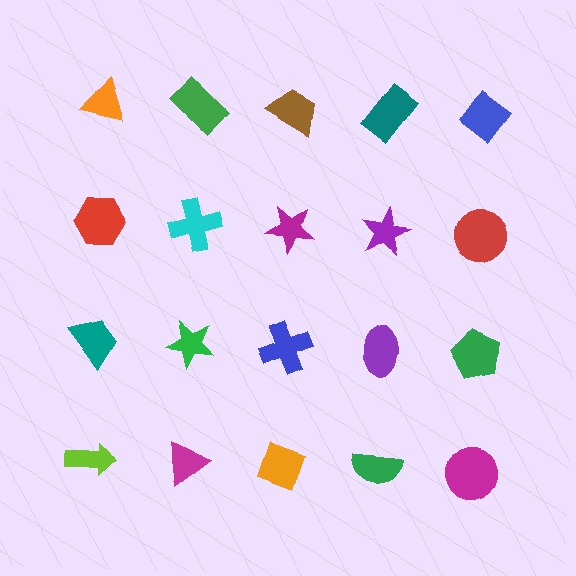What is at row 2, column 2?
A cyan cross.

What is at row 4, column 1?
A lime arrow.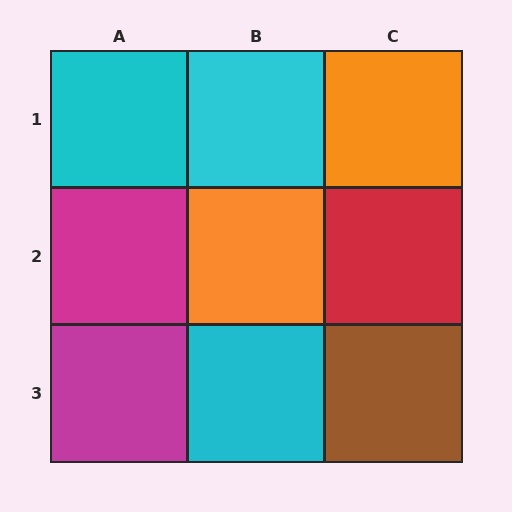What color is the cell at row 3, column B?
Cyan.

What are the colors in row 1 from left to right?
Cyan, cyan, orange.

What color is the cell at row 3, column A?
Magenta.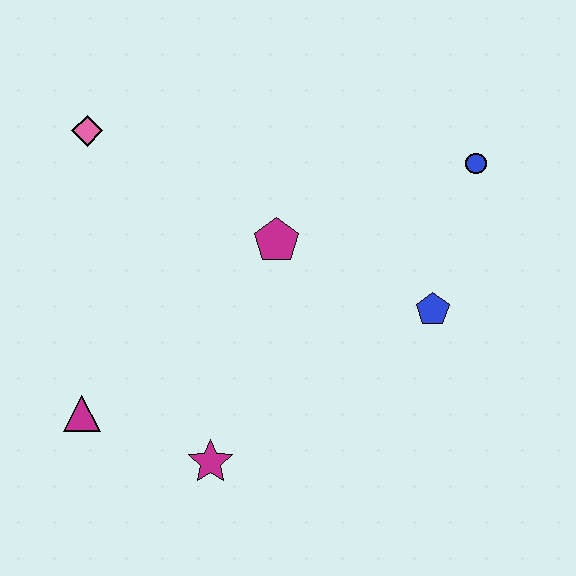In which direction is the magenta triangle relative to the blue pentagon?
The magenta triangle is to the left of the blue pentagon.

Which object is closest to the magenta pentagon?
The blue pentagon is closest to the magenta pentagon.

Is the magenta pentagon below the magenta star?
No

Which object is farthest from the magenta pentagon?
The magenta triangle is farthest from the magenta pentagon.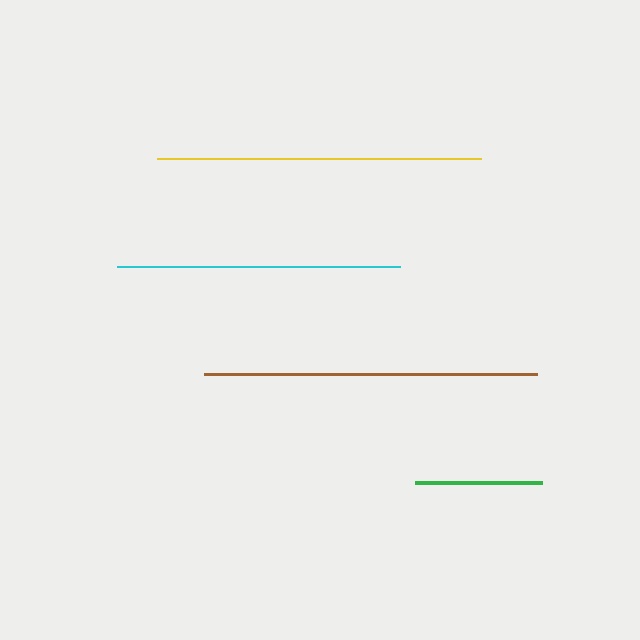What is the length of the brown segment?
The brown segment is approximately 334 pixels long.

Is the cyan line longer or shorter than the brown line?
The brown line is longer than the cyan line.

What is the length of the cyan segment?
The cyan segment is approximately 282 pixels long.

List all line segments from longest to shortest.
From longest to shortest: brown, yellow, cyan, green.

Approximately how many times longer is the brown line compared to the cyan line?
The brown line is approximately 1.2 times the length of the cyan line.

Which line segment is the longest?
The brown line is the longest at approximately 334 pixels.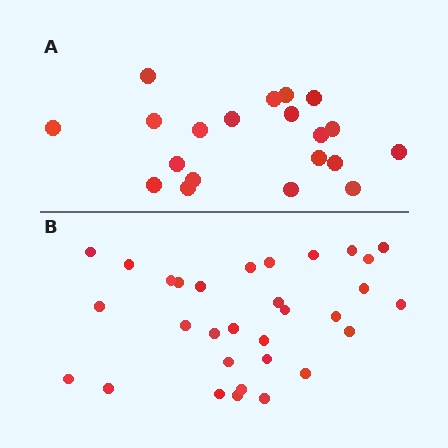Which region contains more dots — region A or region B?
Region B (the bottom region) has more dots.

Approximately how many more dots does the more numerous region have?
Region B has roughly 12 or so more dots than region A.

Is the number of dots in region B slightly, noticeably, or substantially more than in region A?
Region B has substantially more. The ratio is roughly 1.6 to 1.